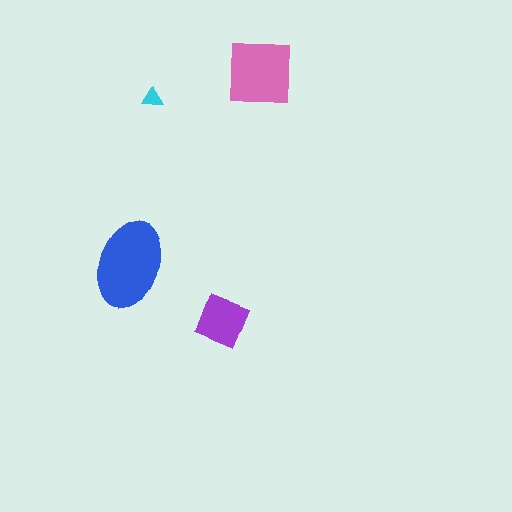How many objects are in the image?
There are 4 objects in the image.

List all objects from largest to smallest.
The blue ellipse, the pink square, the purple diamond, the cyan triangle.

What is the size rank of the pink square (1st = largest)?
2nd.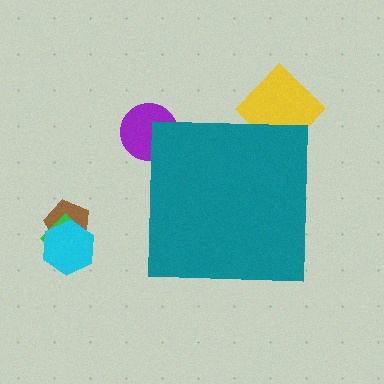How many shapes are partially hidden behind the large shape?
2 shapes are partially hidden.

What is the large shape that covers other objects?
A teal square.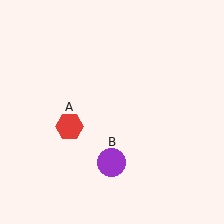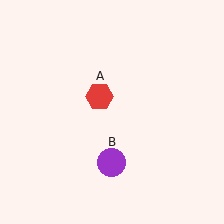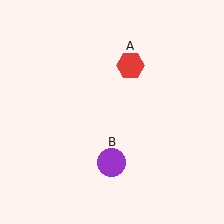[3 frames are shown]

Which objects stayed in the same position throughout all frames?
Purple circle (object B) remained stationary.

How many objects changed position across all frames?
1 object changed position: red hexagon (object A).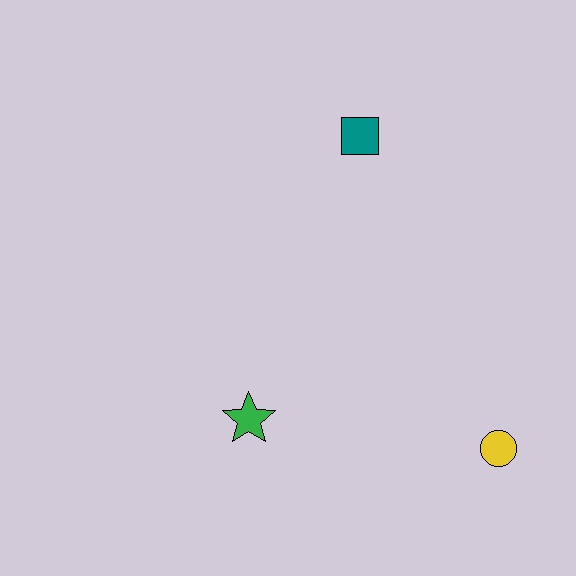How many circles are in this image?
There is 1 circle.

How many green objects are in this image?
There is 1 green object.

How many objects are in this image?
There are 3 objects.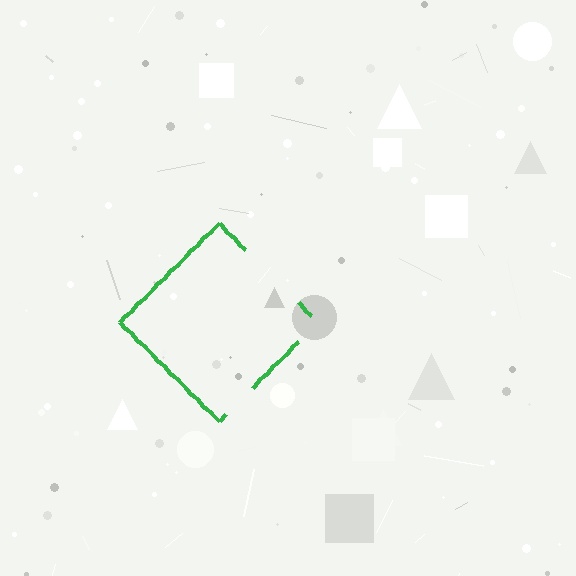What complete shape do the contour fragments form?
The contour fragments form a diamond.